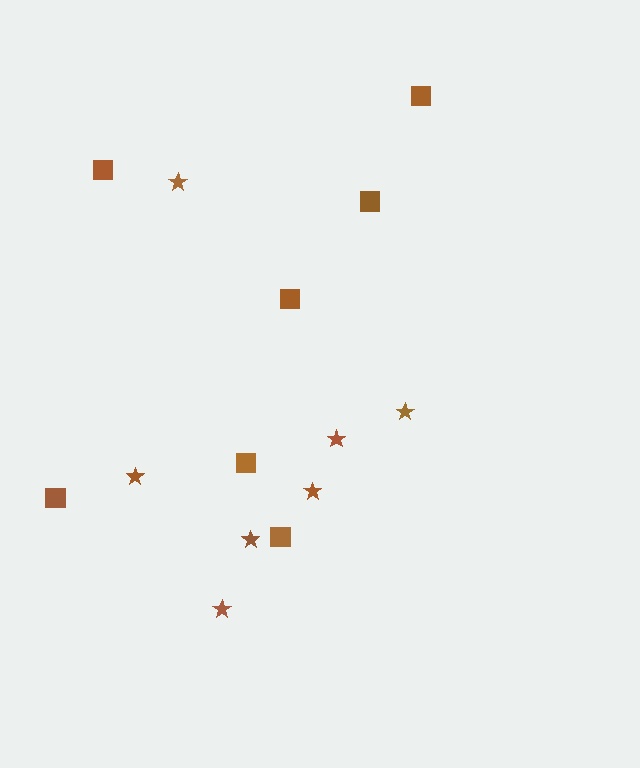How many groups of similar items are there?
There are 2 groups: one group of stars (7) and one group of squares (7).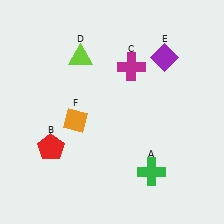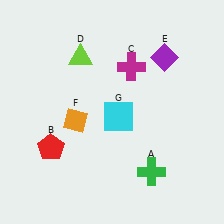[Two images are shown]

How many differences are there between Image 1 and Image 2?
There is 1 difference between the two images.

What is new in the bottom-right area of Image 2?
A cyan square (G) was added in the bottom-right area of Image 2.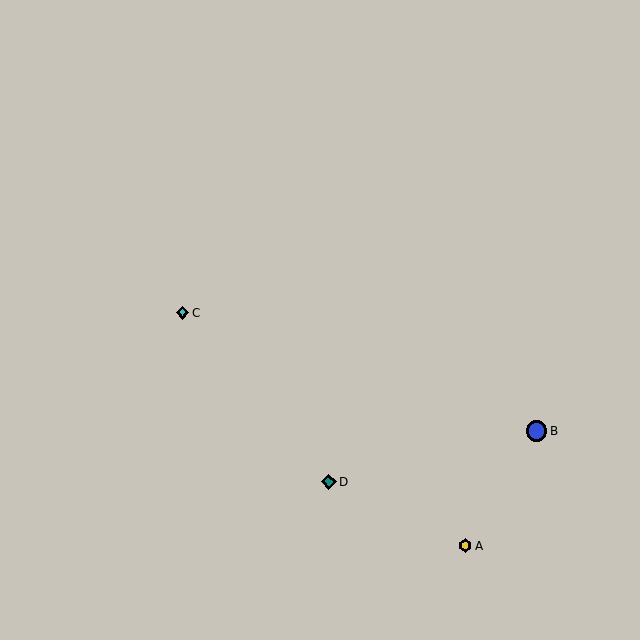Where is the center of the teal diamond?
The center of the teal diamond is at (329, 482).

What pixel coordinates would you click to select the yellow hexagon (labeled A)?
Click at (465, 546) to select the yellow hexagon A.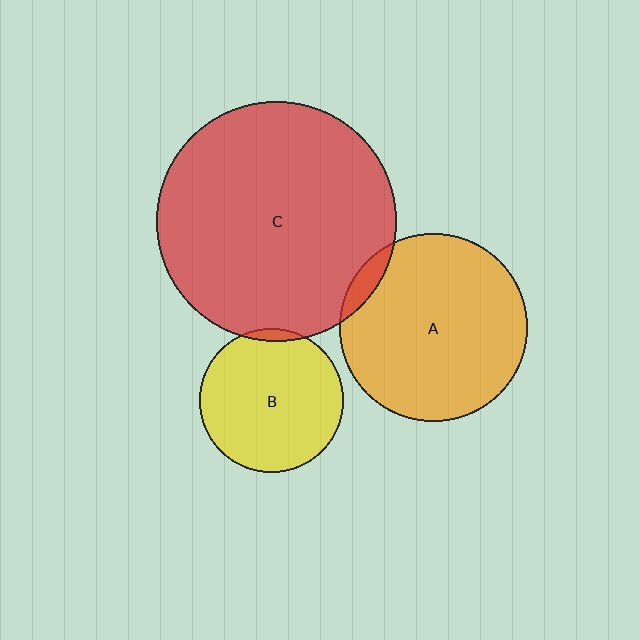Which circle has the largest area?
Circle C (red).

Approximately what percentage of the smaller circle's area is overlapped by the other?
Approximately 5%.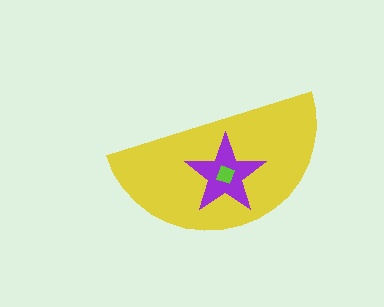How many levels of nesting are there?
3.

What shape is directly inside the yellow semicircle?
The purple star.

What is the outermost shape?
The yellow semicircle.